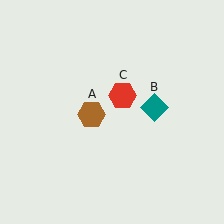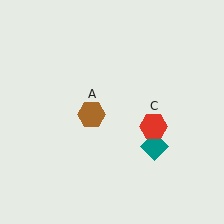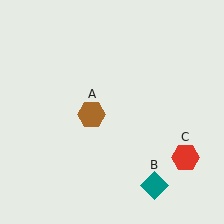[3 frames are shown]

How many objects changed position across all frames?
2 objects changed position: teal diamond (object B), red hexagon (object C).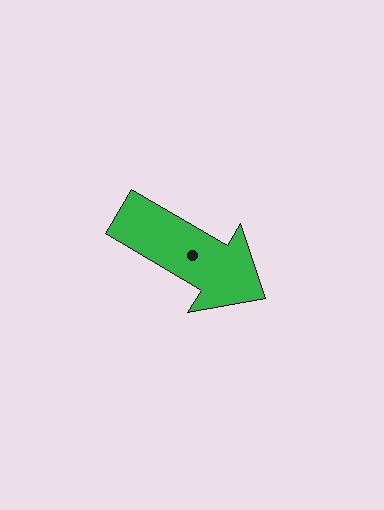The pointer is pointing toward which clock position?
Roughly 4 o'clock.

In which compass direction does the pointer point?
Southeast.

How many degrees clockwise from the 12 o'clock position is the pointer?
Approximately 121 degrees.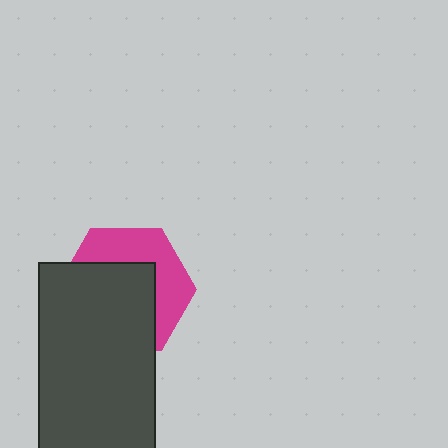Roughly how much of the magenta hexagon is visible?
A small part of it is visible (roughly 41%).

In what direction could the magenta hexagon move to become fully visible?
The magenta hexagon could move toward the upper-right. That would shift it out from behind the dark gray rectangle entirely.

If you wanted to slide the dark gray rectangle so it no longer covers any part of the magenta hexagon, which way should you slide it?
Slide it toward the lower-left — that is the most direct way to separate the two shapes.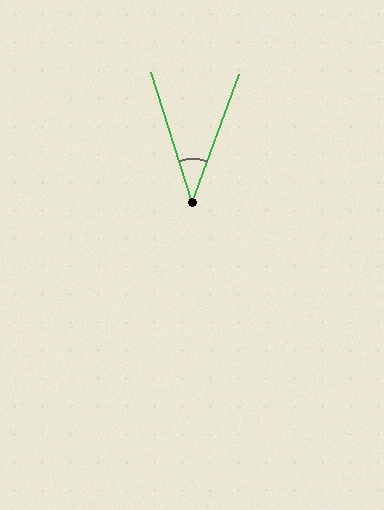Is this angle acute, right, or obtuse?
It is acute.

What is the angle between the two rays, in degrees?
Approximately 37 degrees.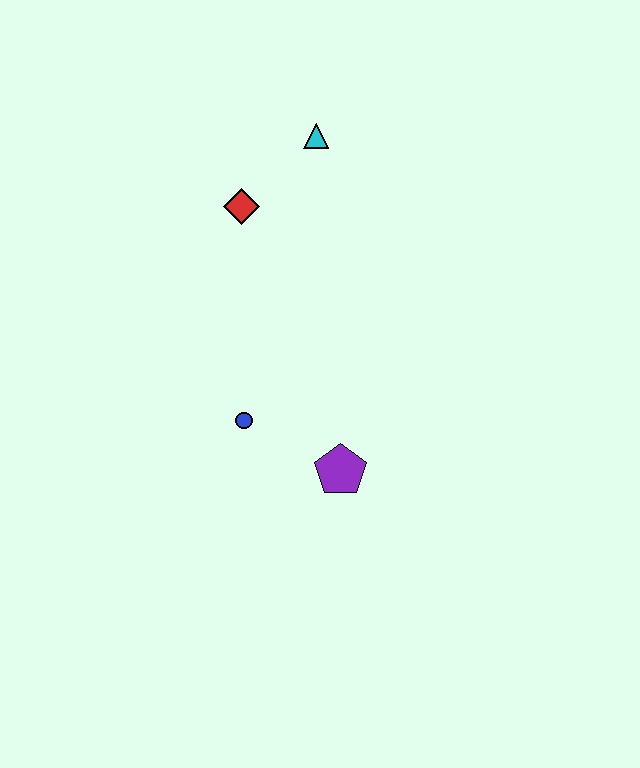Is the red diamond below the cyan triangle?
Yes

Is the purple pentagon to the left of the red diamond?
No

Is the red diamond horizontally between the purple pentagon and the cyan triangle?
No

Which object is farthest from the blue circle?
The cyan triangle is farthest from the blue circle.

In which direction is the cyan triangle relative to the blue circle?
The cyan triangle is above the blue circle.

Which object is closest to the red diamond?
The cyan triangle is closest to the red diamond.